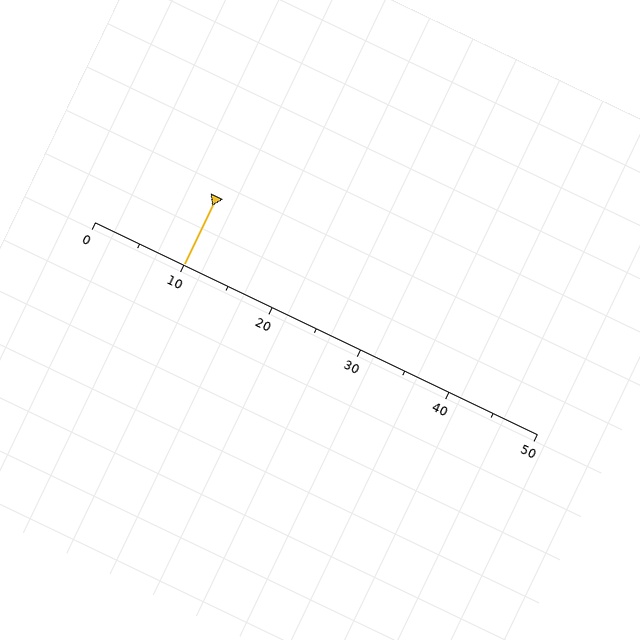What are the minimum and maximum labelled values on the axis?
The axis runs from 0 to 50.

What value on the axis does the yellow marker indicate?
The marker indicates approximately 10.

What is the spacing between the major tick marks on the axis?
The major ticks are spaced 10 apart.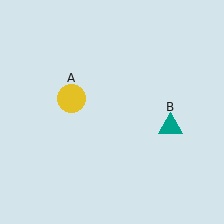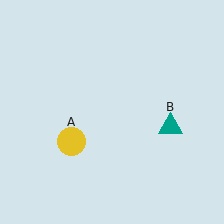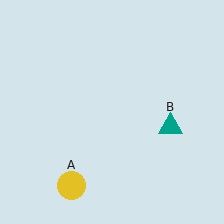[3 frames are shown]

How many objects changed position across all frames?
1 object changed position: yellow circle (object A).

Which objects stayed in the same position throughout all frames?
Teal triangle (object B) remained stationary.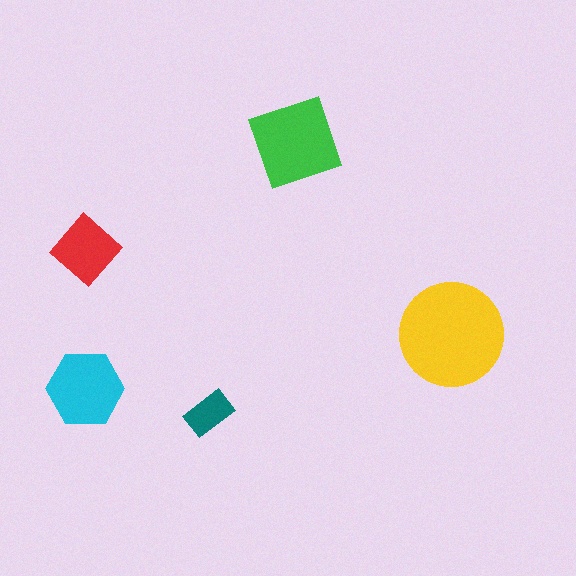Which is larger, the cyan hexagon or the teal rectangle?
The cyan hexagon.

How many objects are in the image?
There are 5 objects in the image.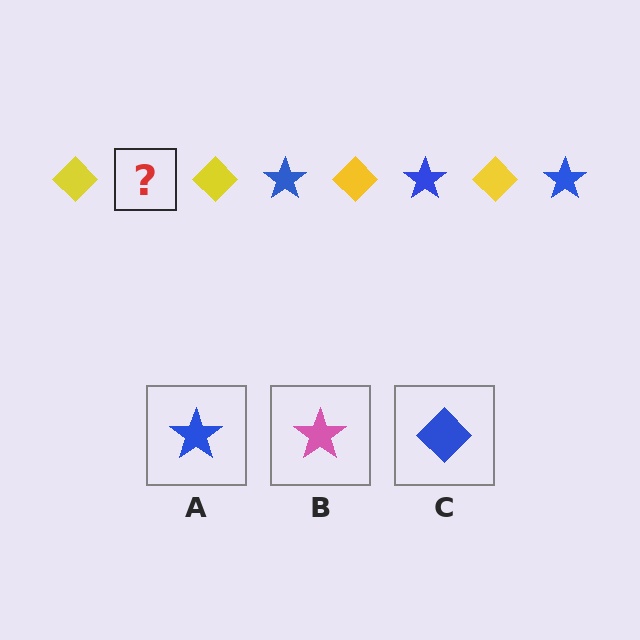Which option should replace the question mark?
Option A.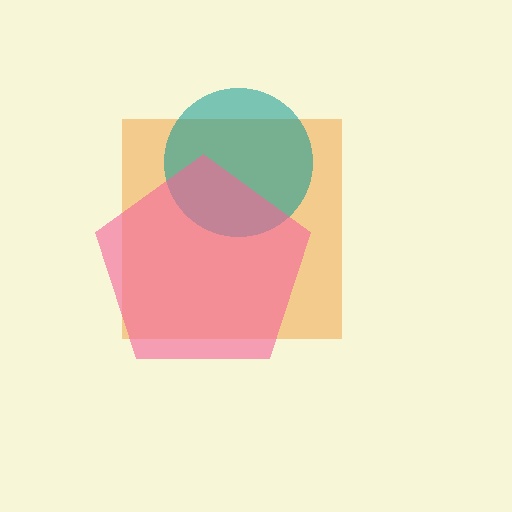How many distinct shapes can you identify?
There are 3 distinct shapes: an orange square, a teal circle, a pink pentagon.